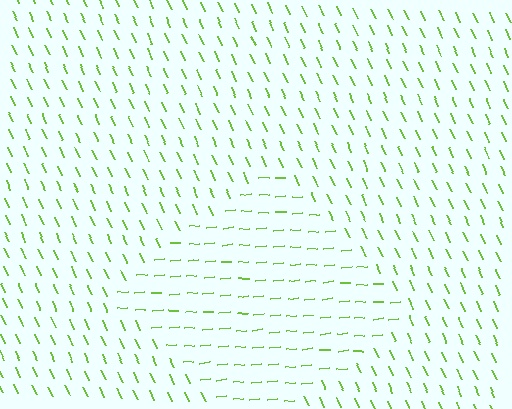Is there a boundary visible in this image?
Yes, there is a texture boundary formed by a change in line orientation.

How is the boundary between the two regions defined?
The boundary is defined purely by a change in line orientation (approximately 70 degrees difference). All lines are the same color and thickness.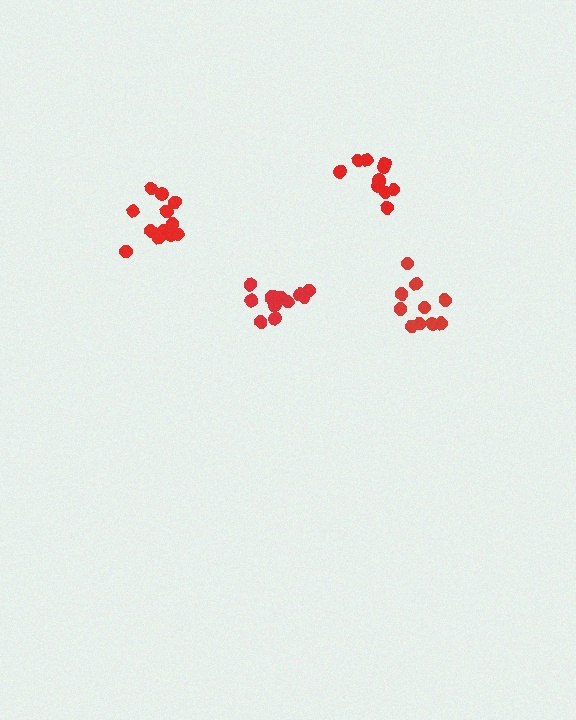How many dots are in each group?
Group 1: 10 dots, Group 2: 13 dots, Group 3: 10 dots, Group 4: 12 dots (45 total).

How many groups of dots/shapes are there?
There are 4 groups.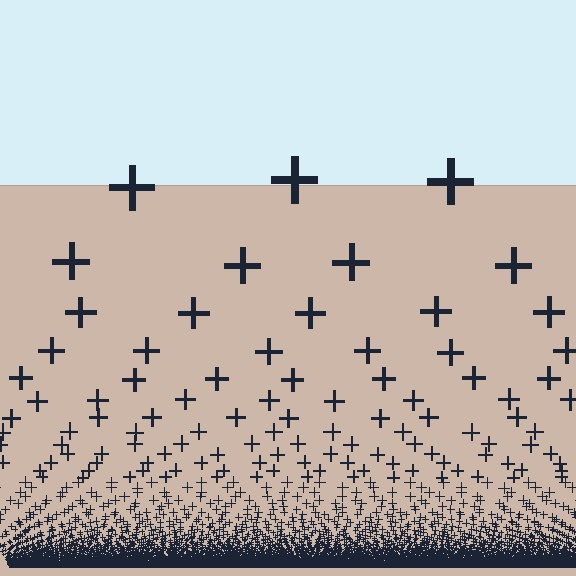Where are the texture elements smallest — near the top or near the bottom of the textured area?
Near the bottom.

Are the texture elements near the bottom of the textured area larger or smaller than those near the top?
Smaller. The gradient is inverted — elements near the bottom are smaller and denser.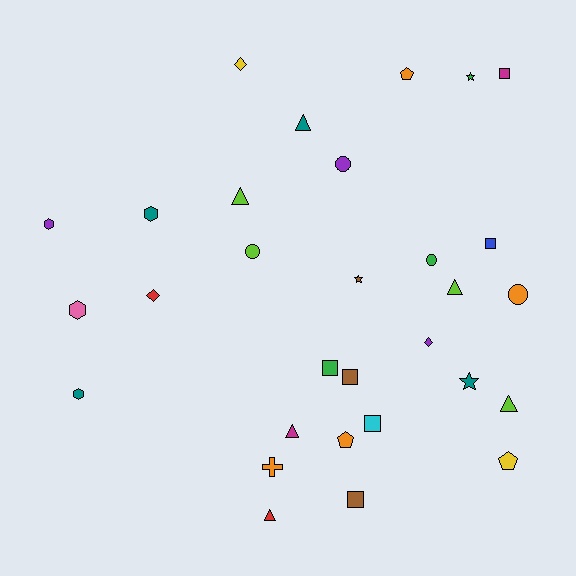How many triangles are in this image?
There are 6 triangles.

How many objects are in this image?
There are 30 objects.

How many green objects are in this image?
There are 3 green objects.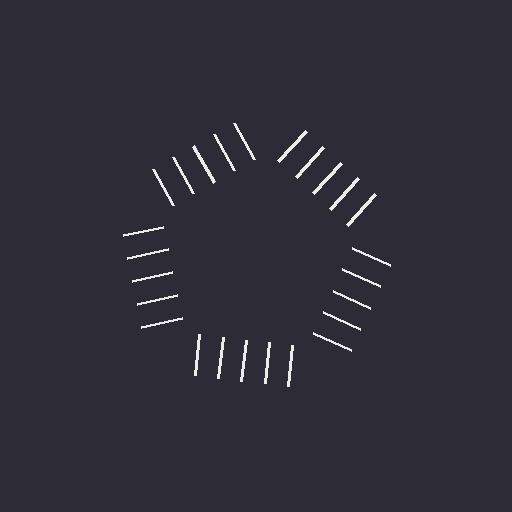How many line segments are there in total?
25 — 5 along each of the 5 edges.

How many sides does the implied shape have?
5 sides — the line-ends trace a pentagon.